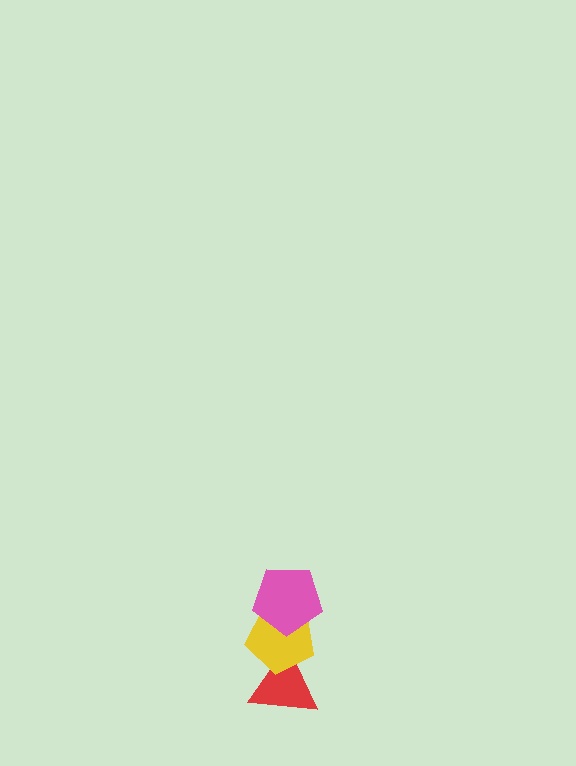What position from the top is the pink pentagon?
The pink pentagon is 1st from the top.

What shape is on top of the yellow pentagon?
The pink pentagon is on top of the yellow pentagon.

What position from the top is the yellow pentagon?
The yellow pentagon is 2nd from the top.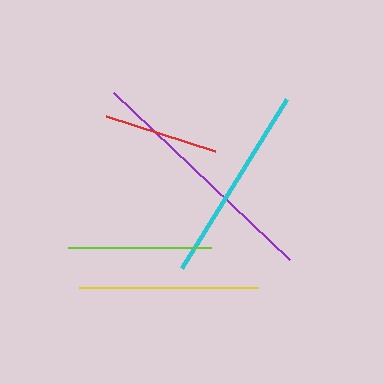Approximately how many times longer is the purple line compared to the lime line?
The purple line is approximately 1.7 times the length of the lime line.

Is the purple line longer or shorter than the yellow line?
The purple line is longer than the yellow line.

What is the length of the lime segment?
The lime segment is approximately 142 pixels long.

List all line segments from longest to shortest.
From longest to shortest: purple, cyan, yellow, lime, red.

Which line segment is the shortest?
The red line is the shortest at approximately 114 pixels.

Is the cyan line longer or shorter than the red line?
The cyan line is longer than the red line.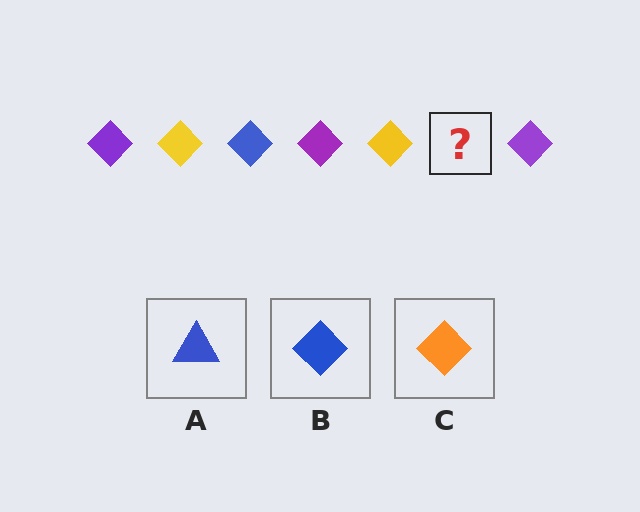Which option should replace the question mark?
Option B.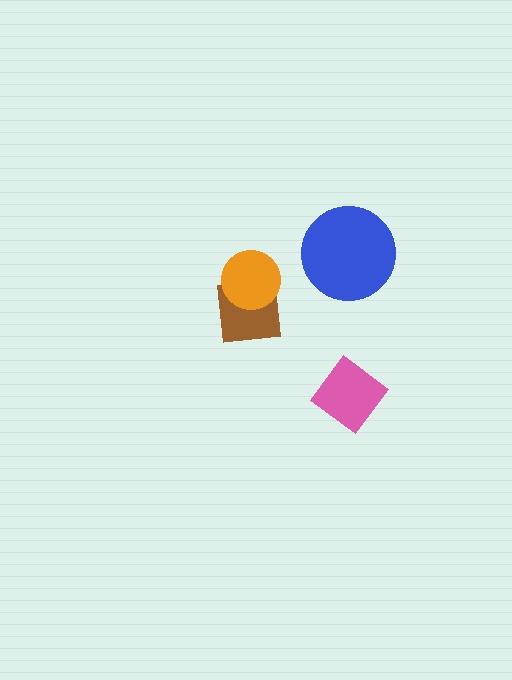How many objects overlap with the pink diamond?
0 objects overlap with the pink diamond.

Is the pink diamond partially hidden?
No, no other shape covers it.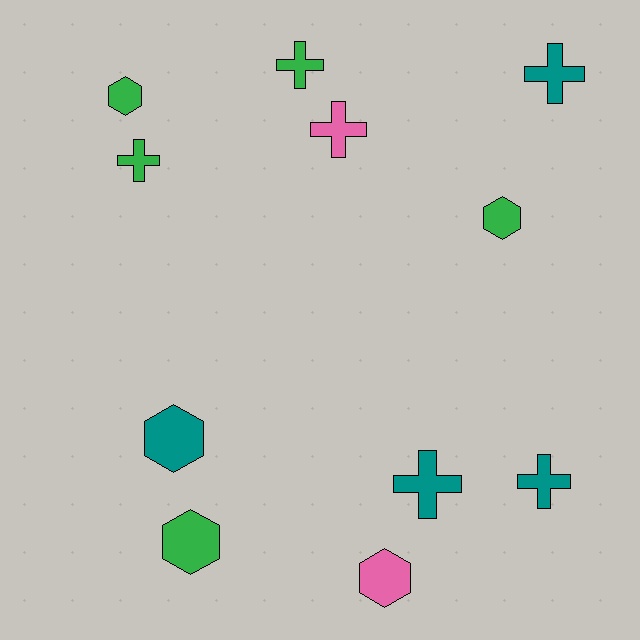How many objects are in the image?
There are 11 objects.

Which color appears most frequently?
Green, with 5 objects.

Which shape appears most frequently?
Cross, with 6 objects.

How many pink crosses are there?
There is 1 pink cross.